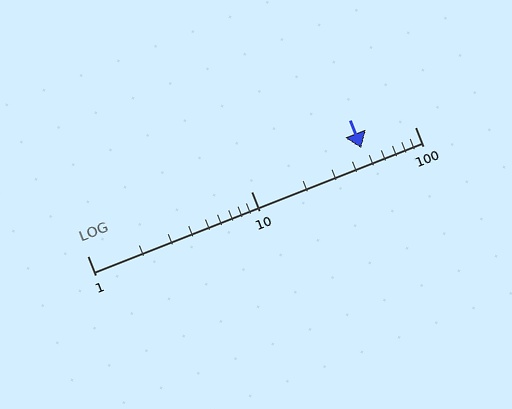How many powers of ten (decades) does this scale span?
The scale spans 2 decades, from 1 to 100.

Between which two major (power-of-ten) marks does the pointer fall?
The pointer is between 10 and 100.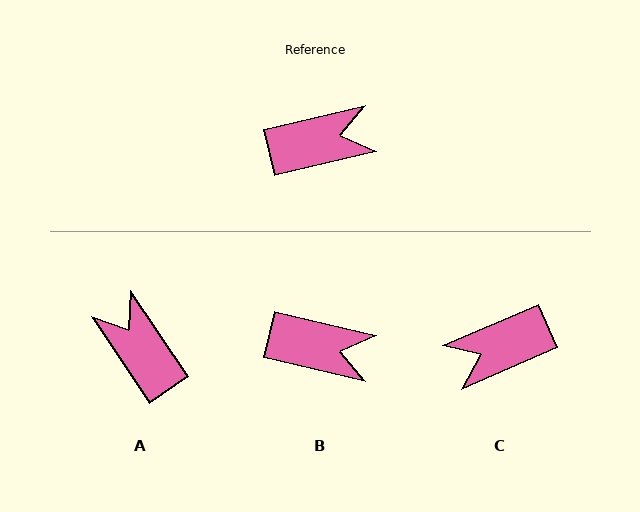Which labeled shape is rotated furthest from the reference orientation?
C, about 170 degrees away.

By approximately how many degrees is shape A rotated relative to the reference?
Approximately 111 degrees counter-clockwise.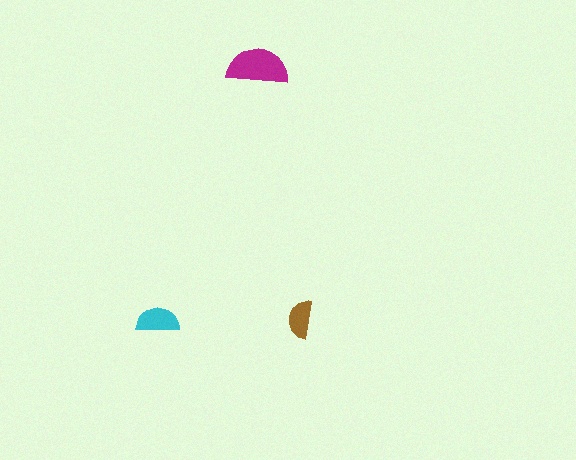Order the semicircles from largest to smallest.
the magenta one, the cyan one, the brown one.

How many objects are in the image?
There are 3 objects in the image.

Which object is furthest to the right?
The brown semicircle is rightmost.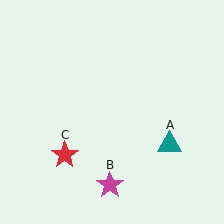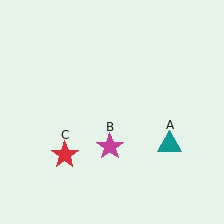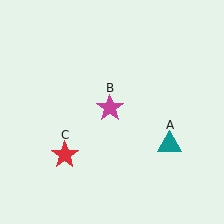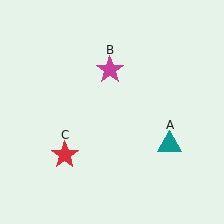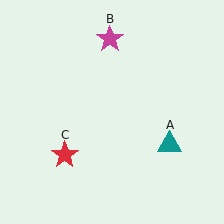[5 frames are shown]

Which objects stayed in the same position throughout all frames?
Teal triangle (object A) and red star (object C) remained stationary.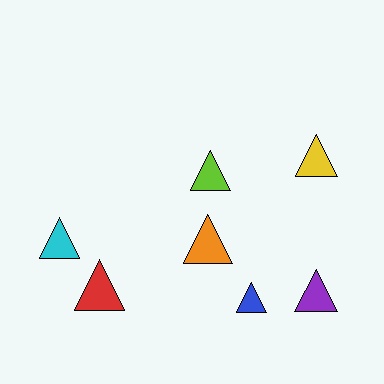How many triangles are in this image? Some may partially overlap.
There are 7 triangles.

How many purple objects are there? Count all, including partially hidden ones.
There is 1 purple object.